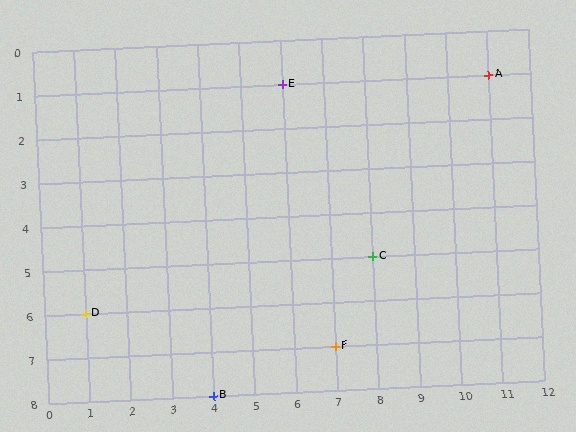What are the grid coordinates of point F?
Point F is at grid coordinates (7, 7).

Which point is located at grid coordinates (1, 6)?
Point D is at (1, 6).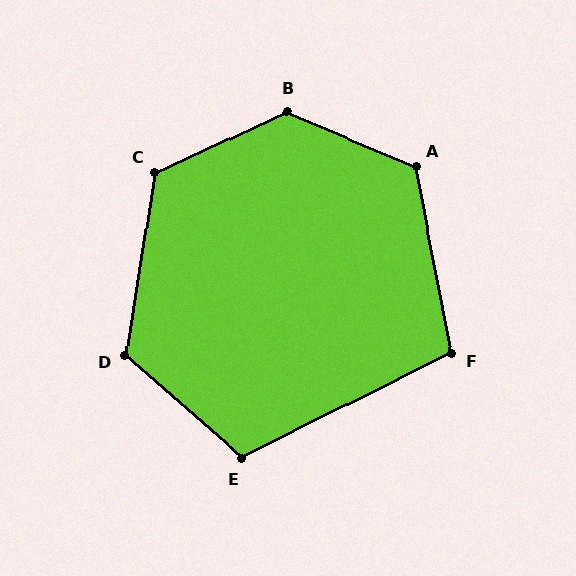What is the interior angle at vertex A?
Approximately 124 degrees (obtuse).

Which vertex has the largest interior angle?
B, at approximately 132 degrees.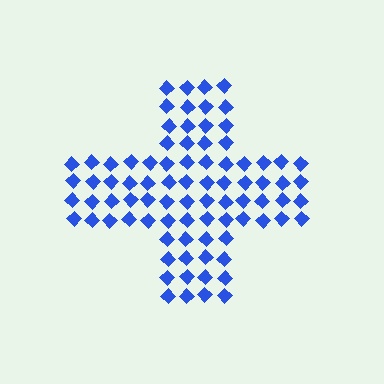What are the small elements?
The small elements are diamonds.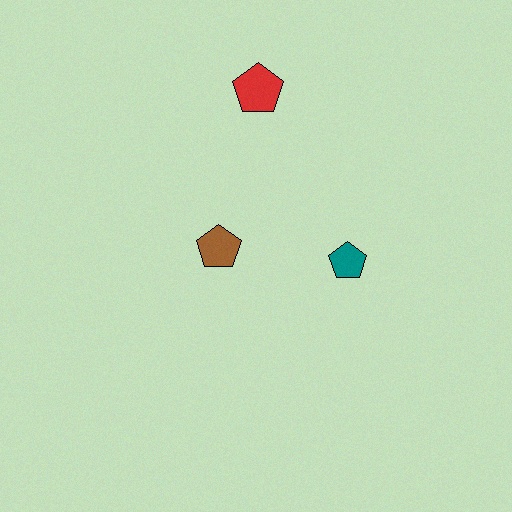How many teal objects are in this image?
There is 1 teal object.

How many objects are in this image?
There are 3 objects.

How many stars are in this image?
There are no stars.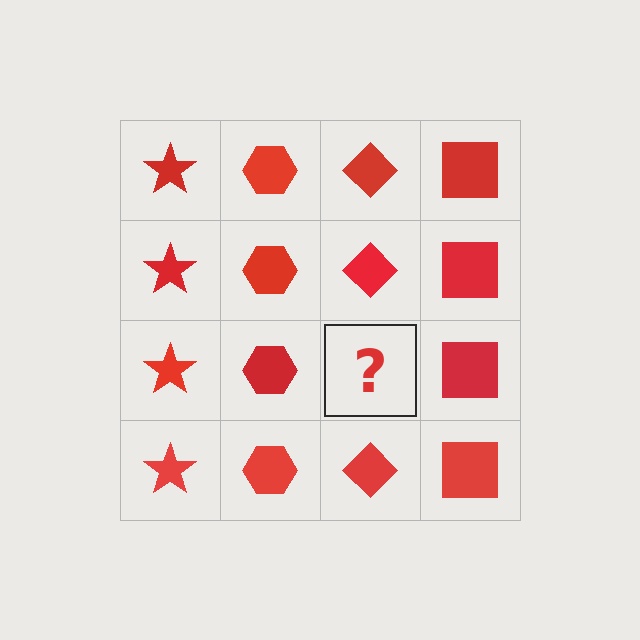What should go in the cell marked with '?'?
The missing cell should contain a red diamond.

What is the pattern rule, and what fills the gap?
The rule is that each column has a consistent shape. The gap should be filled with a red diamond.